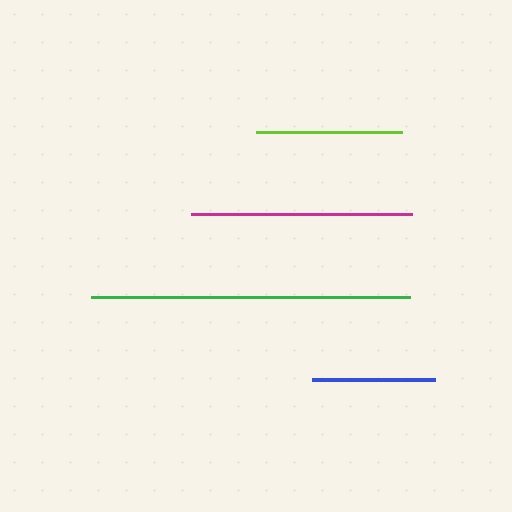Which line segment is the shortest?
The blue line is the shortest at approximately 122 pixels.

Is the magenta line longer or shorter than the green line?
The green line is longer than the magenta line.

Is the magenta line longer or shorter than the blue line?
The magenta line is longer than the blue line.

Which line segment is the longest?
The green line is the longest at approximately 319 pixels.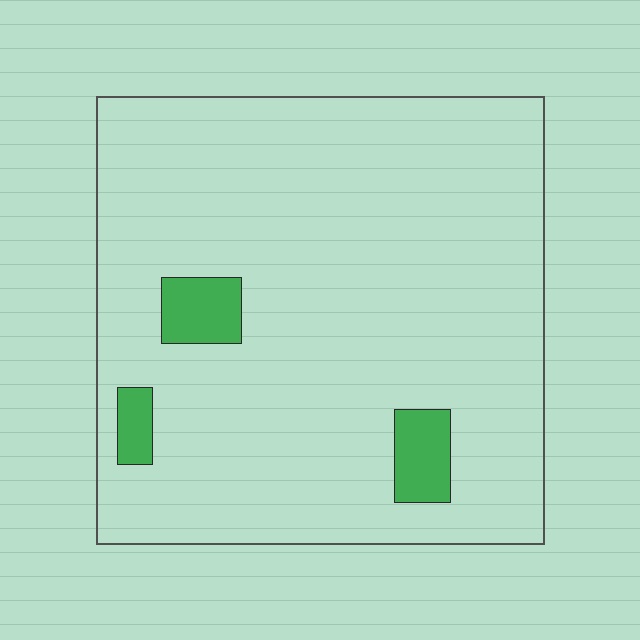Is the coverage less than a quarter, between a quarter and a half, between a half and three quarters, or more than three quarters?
Less than a quarter.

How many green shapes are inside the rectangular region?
3.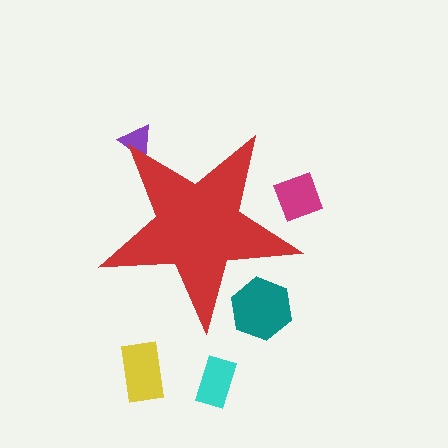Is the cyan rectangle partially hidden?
No, the cyan rectangle is fully visible.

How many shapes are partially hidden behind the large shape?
3 shapes are partially hidden.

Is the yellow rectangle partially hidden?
No, the yellow rectangle is fully visible.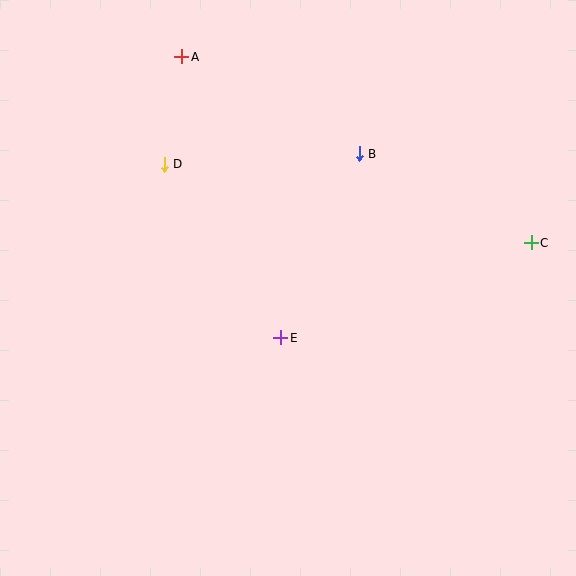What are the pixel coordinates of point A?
Point A is at (182, 57).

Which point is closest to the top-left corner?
Point A is closest to the top-left corner.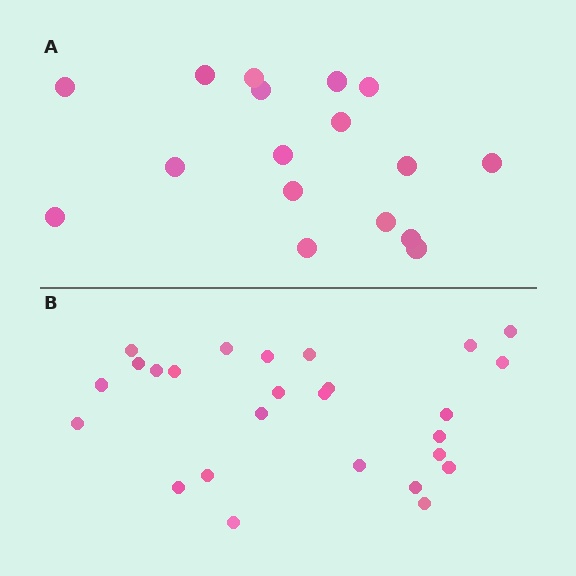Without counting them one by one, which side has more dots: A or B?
Region B (the bottom region) has more dots.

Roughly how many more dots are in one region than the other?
Region B has roughly 8 or so more dots than region A.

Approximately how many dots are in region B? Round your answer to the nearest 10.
About 30 dots. (The exact count is 26, which rounds to 30.)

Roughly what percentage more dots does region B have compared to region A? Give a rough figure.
About 55% more.